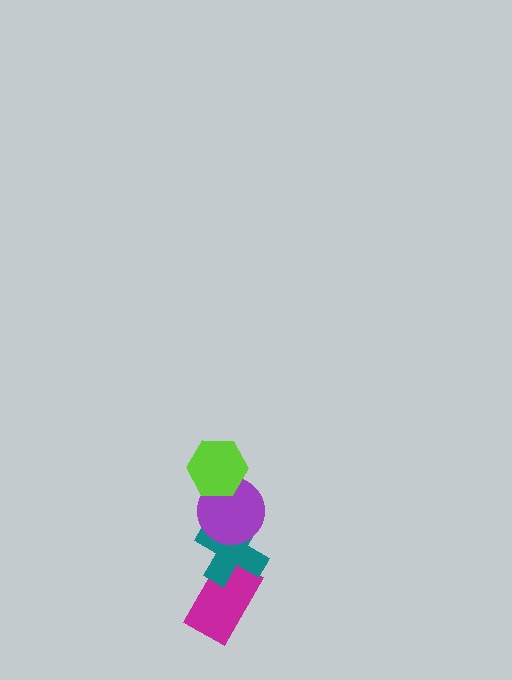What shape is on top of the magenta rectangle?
The teal cross is on top of the magenta rectangle.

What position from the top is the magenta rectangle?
The magenta rectangle is 4th from the top.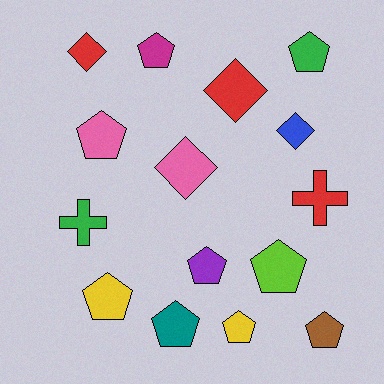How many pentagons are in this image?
There are 9 pentagons.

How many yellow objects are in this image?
There are 2 yellow objects.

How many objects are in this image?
There are 15 objects.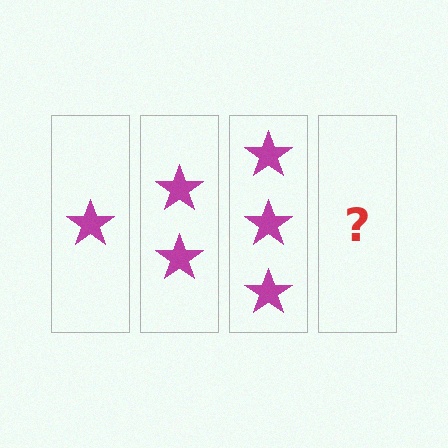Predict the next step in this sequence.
The next step is 4 stars.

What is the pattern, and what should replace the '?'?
The pattern is that each step adds one more star. The '?' should be 4 stars.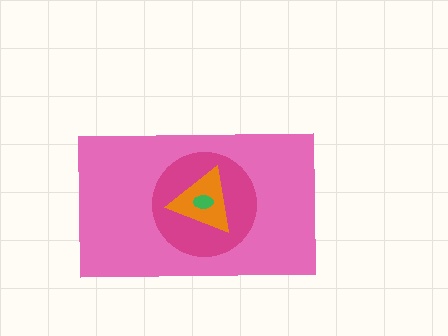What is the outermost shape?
The pink rectangle.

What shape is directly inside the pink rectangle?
The magenta circle.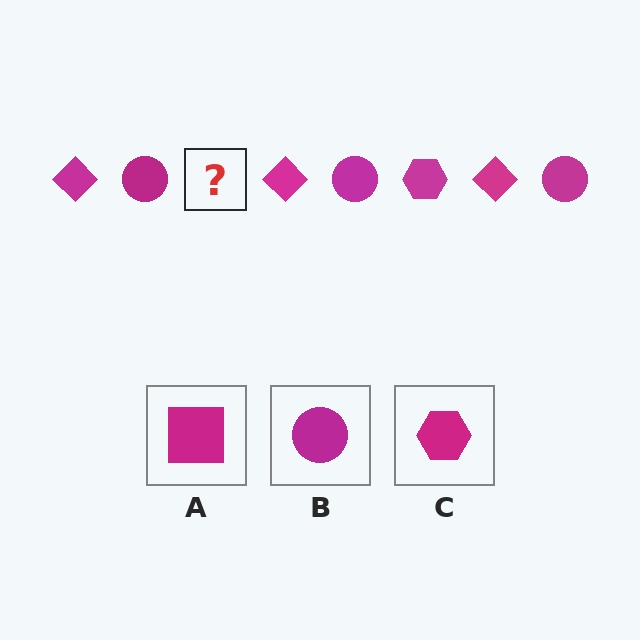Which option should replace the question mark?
Option C.